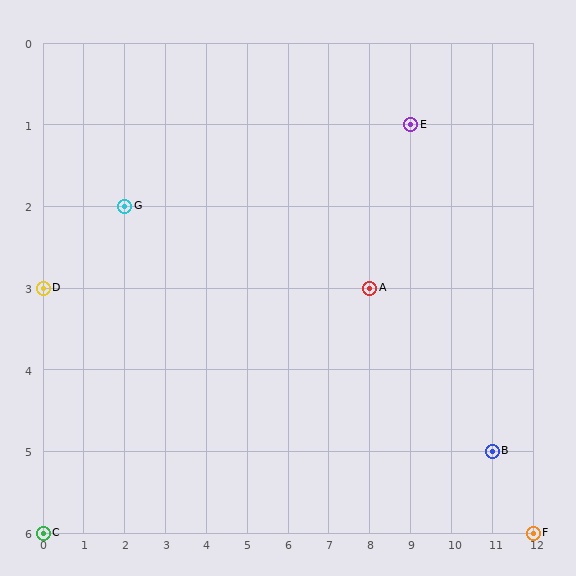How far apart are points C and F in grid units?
Points C and F are 12 columns apart.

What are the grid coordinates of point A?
Point A is at grid coordinates (8, 3).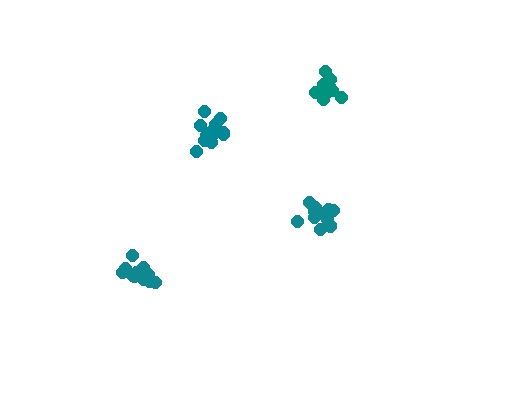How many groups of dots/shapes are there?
There are 4 groups.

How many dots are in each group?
Group 1: 13 dots, Group 2: 14 dots, Group 3: 14 dots, Group 4: 15 dots (56 total).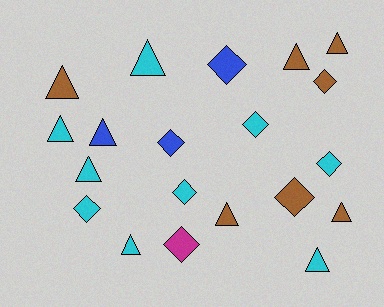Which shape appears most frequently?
Triangle, with 11 objects.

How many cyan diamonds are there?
There are 4 cyan diamonds.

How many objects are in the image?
There are 20 objects.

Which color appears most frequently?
Cyan, with 9 objects.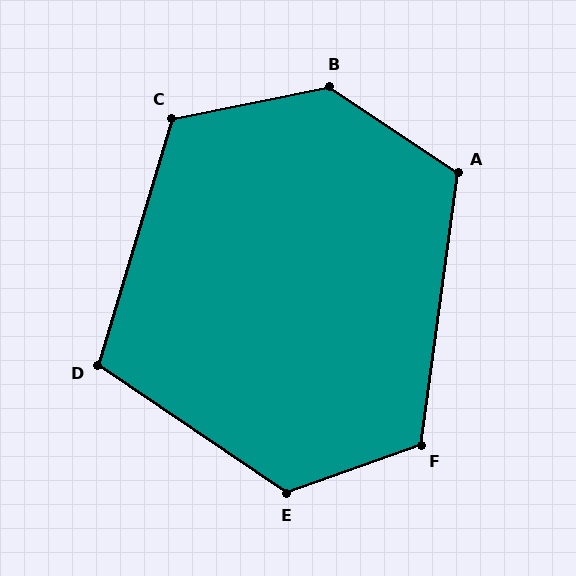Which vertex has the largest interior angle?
B, at approximately 135 degrees.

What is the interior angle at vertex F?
Approximately 118 degrees (obtuse).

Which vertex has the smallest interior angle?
D, at approximately 107 degrees.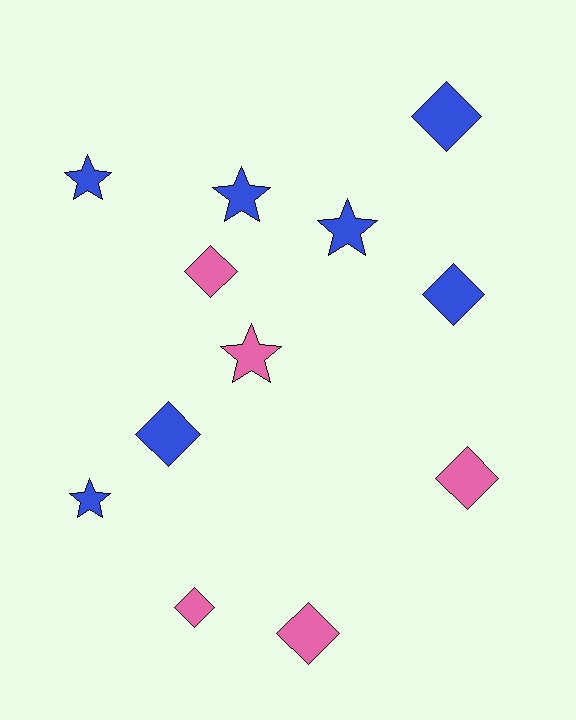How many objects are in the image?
There are 12 objects.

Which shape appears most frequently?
Diamond, with 7 objects.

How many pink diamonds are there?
There are 4 pink diamonds.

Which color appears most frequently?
Blue, with 7 objects.